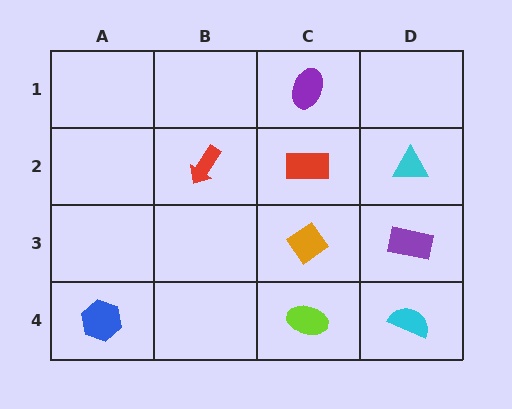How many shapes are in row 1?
1 shape.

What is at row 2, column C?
A red rectangle.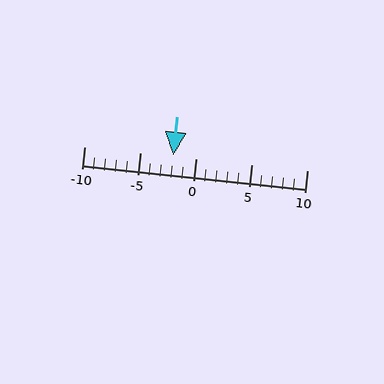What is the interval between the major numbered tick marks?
The major tick marks are spaced 5 units apart.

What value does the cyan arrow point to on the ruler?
The cyan arrow points to approximately -2.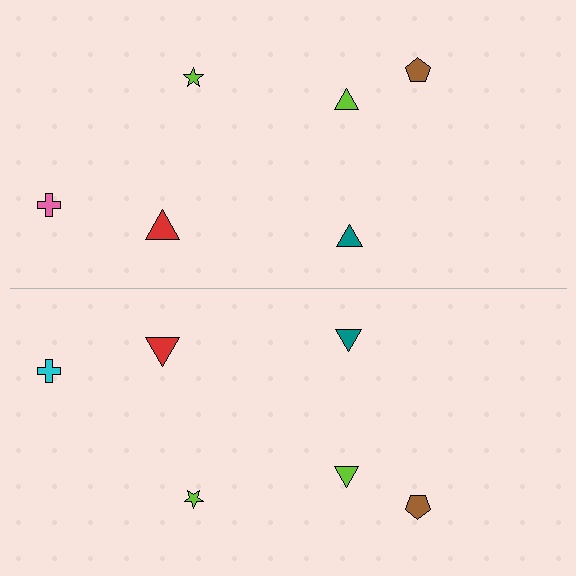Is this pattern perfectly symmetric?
No, the pattern is not perfectly symmetric. The cyan cross on the bottom side breaks the symmetry — its mirror counterpart is pink.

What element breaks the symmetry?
The cyan cross on the bottom side breaks the symmetry — its mirror counterpart is pink.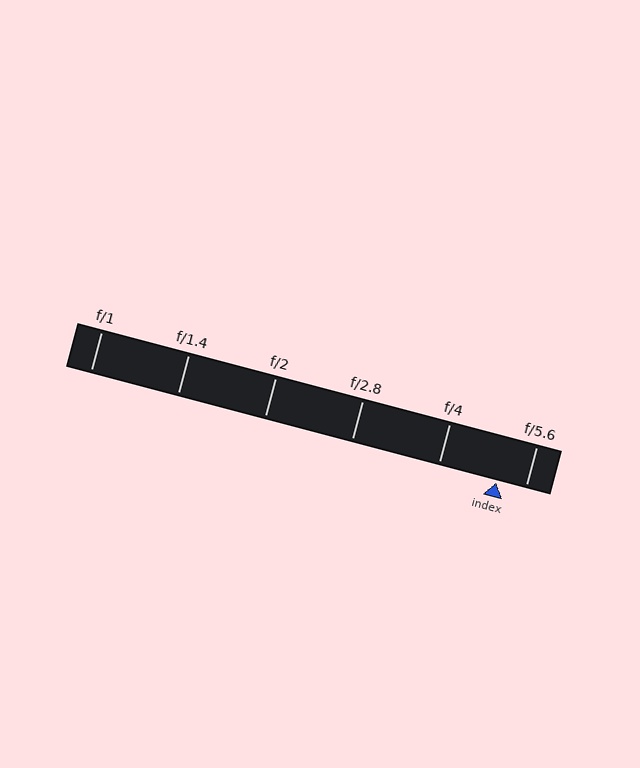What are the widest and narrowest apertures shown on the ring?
The widest aperture shown is f/1 and the narrowest is f/5.6.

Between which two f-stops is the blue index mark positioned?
The index mark is between f/4 and f/5.6.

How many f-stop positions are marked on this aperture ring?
There are 6 f-stop positions marked.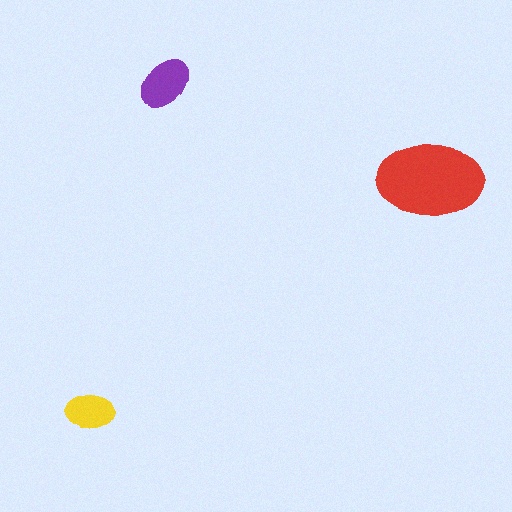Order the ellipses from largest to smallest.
the red one, the purple one, the yellow one.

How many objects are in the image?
There are 3 objects in the image.